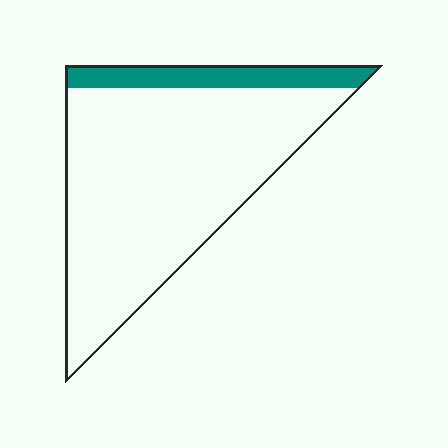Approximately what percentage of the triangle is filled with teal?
Approximately 15%.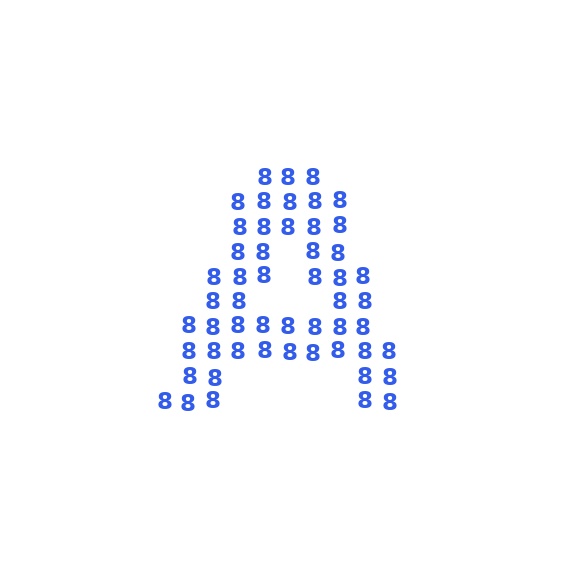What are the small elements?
The small elements are digit 8's.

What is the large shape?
The large shape is the letter A.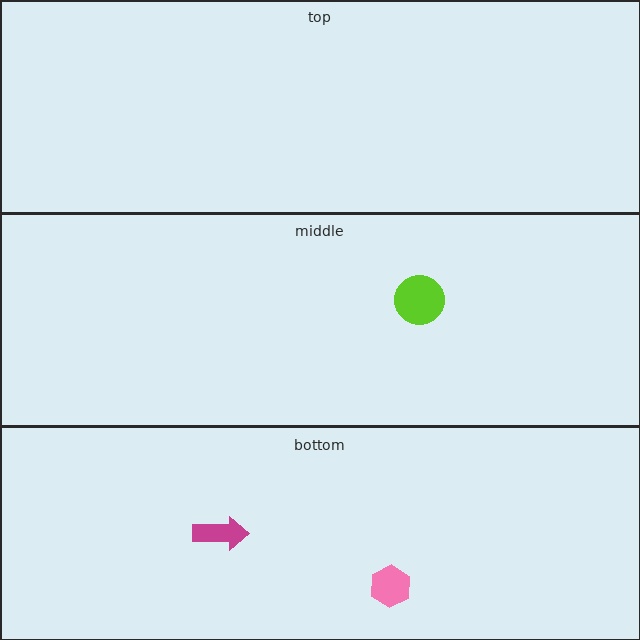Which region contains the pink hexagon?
The bottom region.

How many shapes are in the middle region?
1.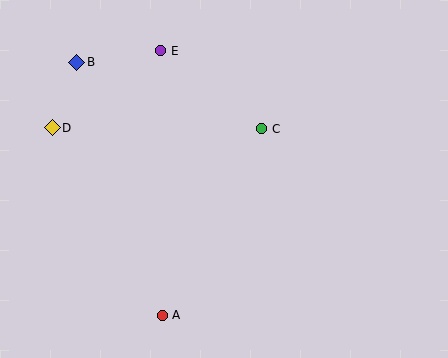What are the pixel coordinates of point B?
Point B is at (77, 62).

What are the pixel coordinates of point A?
Point A is at (162, 315).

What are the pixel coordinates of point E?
Point E is at (161, 51).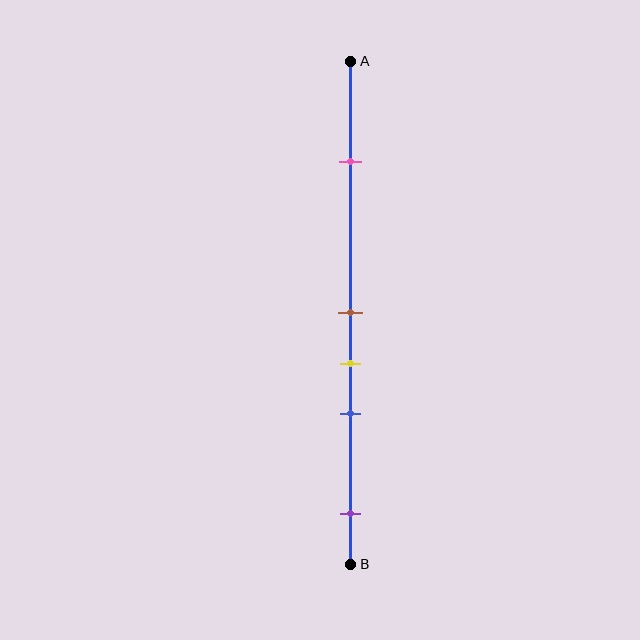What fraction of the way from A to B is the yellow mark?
The yellow mark is approximately 60% (0.6) of the way from A to B.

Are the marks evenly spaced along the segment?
No, the marks are not evenly spaced.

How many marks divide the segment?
There are 5 marks dividing the segment.